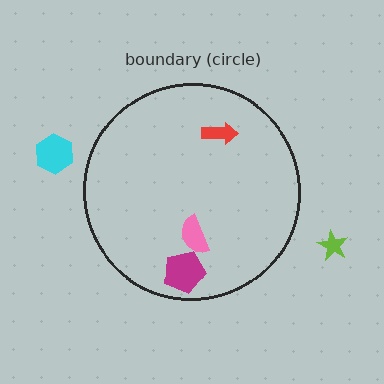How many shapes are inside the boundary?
3 inside, 2 outside.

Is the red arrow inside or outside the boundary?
Inside.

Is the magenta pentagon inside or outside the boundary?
Inside.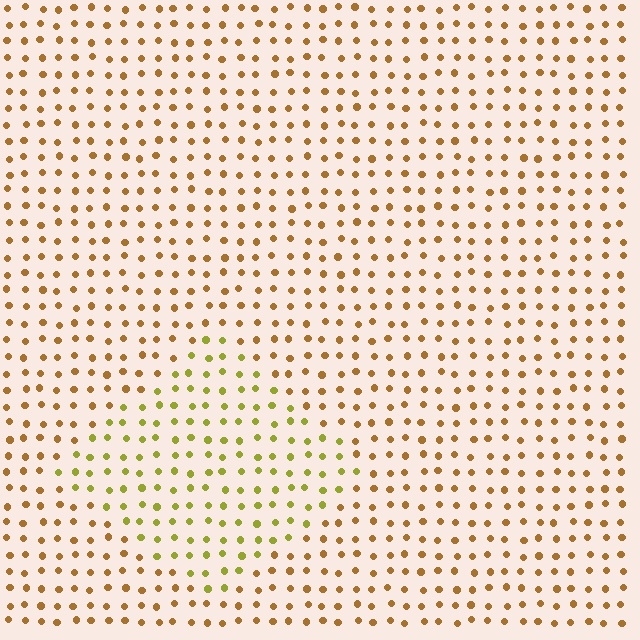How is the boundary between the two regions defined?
The boundary is defined purely by a slight shift in hue (about 36 degrees). Spacing, size, and orientation are identical on both sides.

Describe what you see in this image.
The image is filled with small brown elements in a uniform arrangement. A diamond-shaped region is visible where the elements are tinted to a slightly different hue, forming a subtle color boundary.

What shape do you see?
I see a diamond.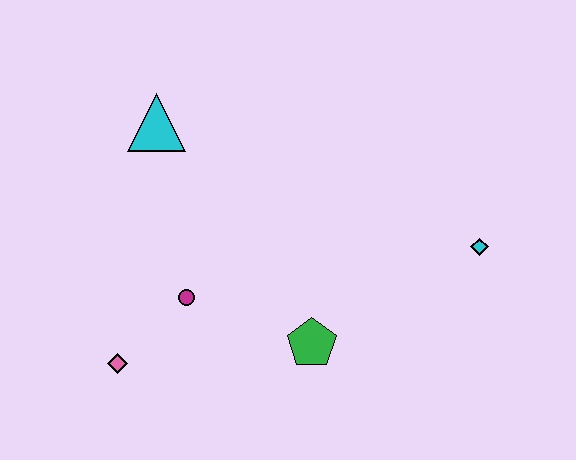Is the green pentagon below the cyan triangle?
Yes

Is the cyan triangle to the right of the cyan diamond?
No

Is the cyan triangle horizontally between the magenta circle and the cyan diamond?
No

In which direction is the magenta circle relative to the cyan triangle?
The magenta circle is below the cyan triangle.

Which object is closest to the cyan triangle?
The magenta circle is closest to the cyan triangle.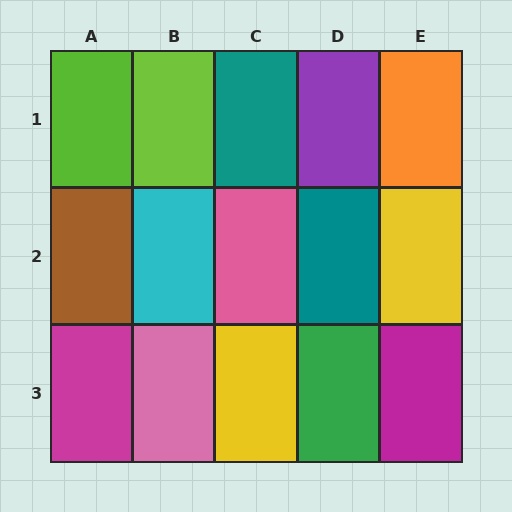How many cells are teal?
2 cells are teal.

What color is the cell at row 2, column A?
Brown.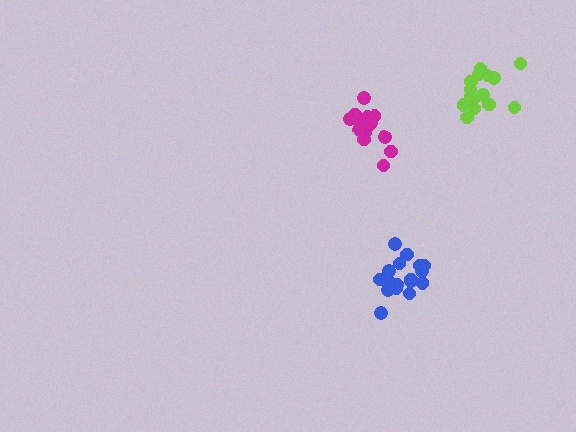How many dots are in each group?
Group 1: 17 dots, Group 2: 15 dots, Group 3: 15 dots (47 total).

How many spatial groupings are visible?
There are 3 spatial groupings.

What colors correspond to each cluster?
The clusters are colored: blue, lime, magenta.